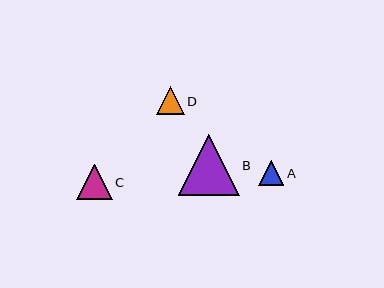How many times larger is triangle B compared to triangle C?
Triangle B is approximately 1.7 times the size of triangle C.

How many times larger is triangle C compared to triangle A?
Triangle C is approximately 1.4 times the size of triangle A.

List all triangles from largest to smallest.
From largest to smallest: B, C, D, A.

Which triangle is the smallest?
Triangle A is the smallest with a size of approximately 25 pixels.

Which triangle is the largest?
Triangle B is the largest with a size of approximately 61 pixels.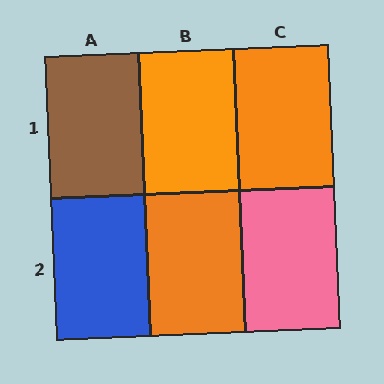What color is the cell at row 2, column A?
Blue.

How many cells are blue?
1 cell is blue.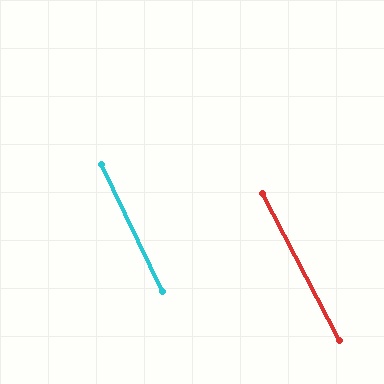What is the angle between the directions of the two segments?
Approximately 2 degrees.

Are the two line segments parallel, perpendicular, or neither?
Parallel — their directions differ by only 1.8°.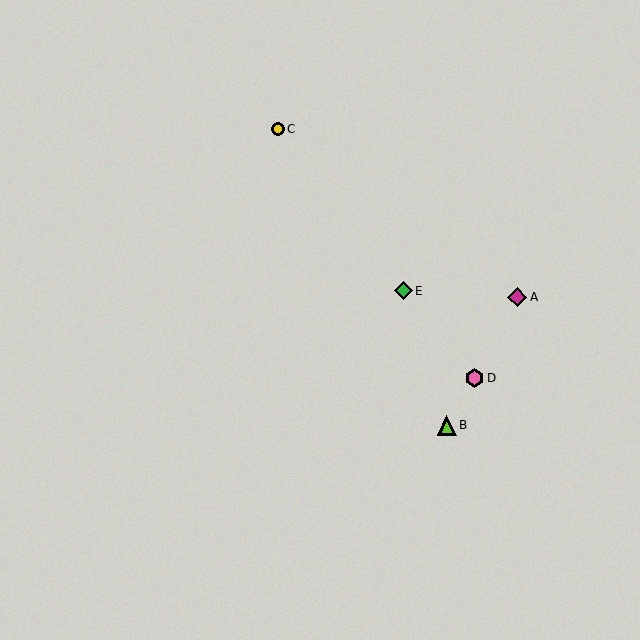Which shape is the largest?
The lime triangle (labeled B) is the largest.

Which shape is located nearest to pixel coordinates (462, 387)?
The pink hexagon (labeled D) at (475, 378) is nearest to that location.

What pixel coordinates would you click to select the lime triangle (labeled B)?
Click at (447, 425) to select the lime triangle B.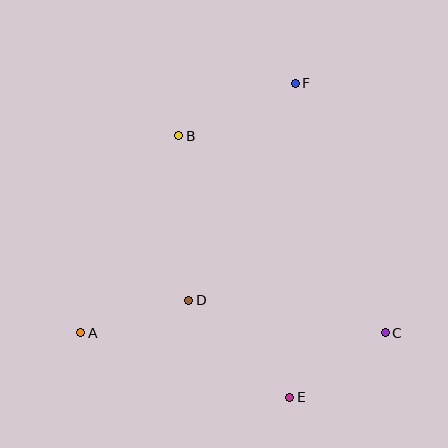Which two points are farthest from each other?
Points A and F are farthest from each other.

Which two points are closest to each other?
Points A and D are closest to each other.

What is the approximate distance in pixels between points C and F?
The distance between C and F is approximately 265 pixels.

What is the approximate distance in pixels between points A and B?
The distance between A and B is approximately 220 pixels.